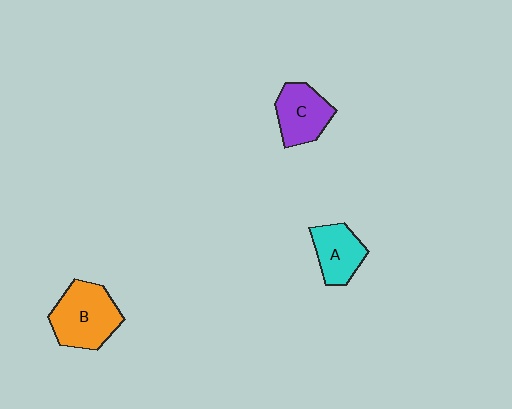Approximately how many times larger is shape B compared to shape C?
Approximately 1.3 times.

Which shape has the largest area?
Shape B (orange).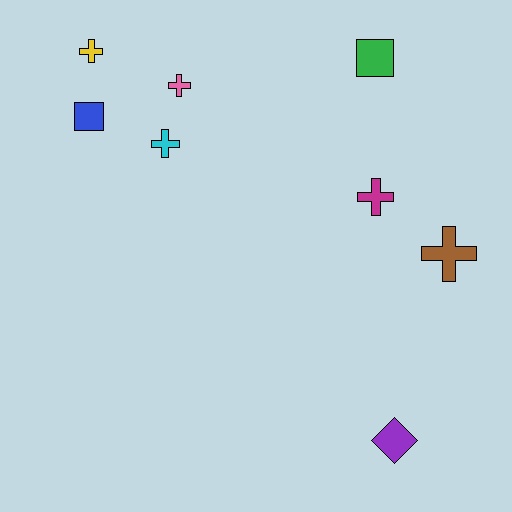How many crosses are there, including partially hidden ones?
There are 5 crosses.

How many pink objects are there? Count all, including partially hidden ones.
There is 1 pink object.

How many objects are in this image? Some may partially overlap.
There are 8 objects.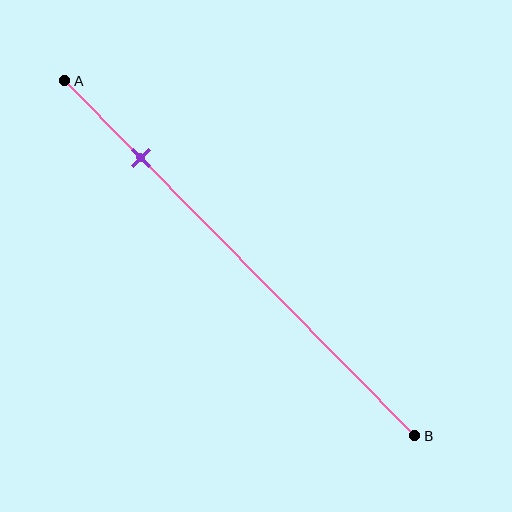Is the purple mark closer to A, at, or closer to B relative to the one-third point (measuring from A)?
The purple mark is closer to point A than the one-third point of segment AB.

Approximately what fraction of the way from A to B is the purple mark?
The purple mark is approximately 20% of the way from A to B.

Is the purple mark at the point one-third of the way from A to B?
No, the mark is at about 20% from A, not at the 33% one-third point.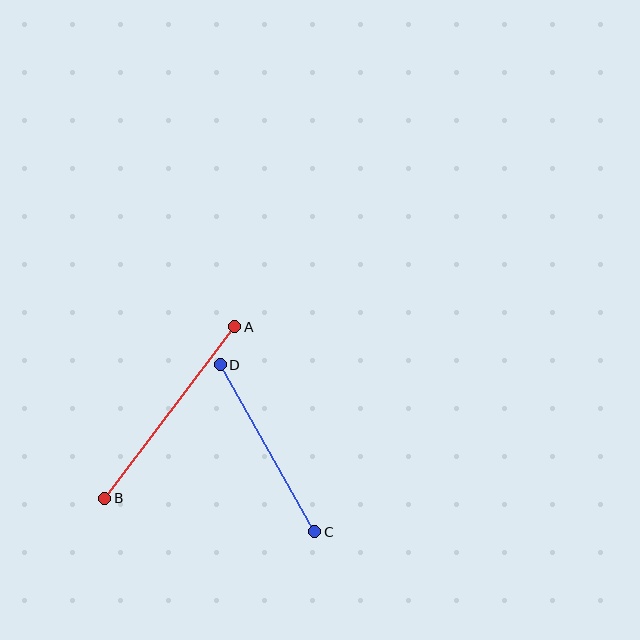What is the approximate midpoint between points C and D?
The midpoint is at approximately (267, 448) pixels.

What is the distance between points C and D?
The distance is approximately 192 pixels.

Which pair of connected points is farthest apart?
Points A and B are farthest apart.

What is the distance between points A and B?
The distance is approximately 215 pixels.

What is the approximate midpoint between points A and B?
The midpoint is at approximately (170, 413) pixels.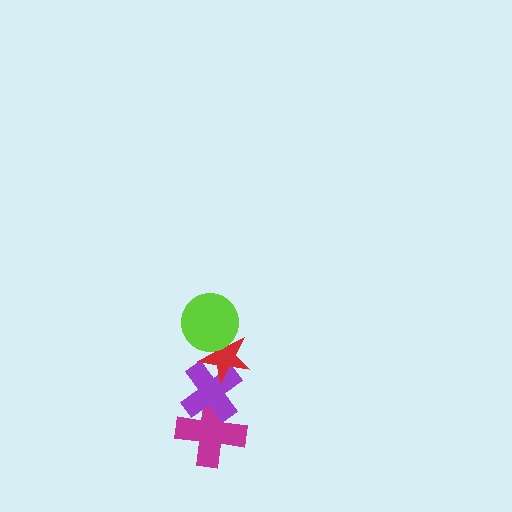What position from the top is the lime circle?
The lime circle is 1st from the top.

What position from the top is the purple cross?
The purple cross is 3rd from the top.